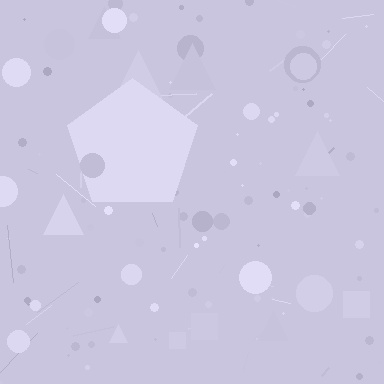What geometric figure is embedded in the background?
A pentagon is embedded in the background.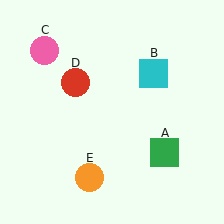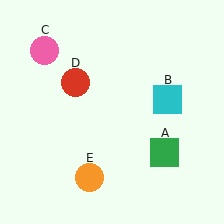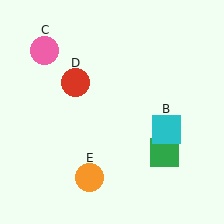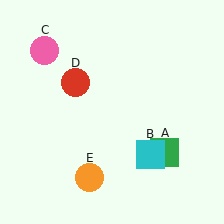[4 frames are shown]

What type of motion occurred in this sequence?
The cyan square (object B) rotated clockwise around the center of the scene.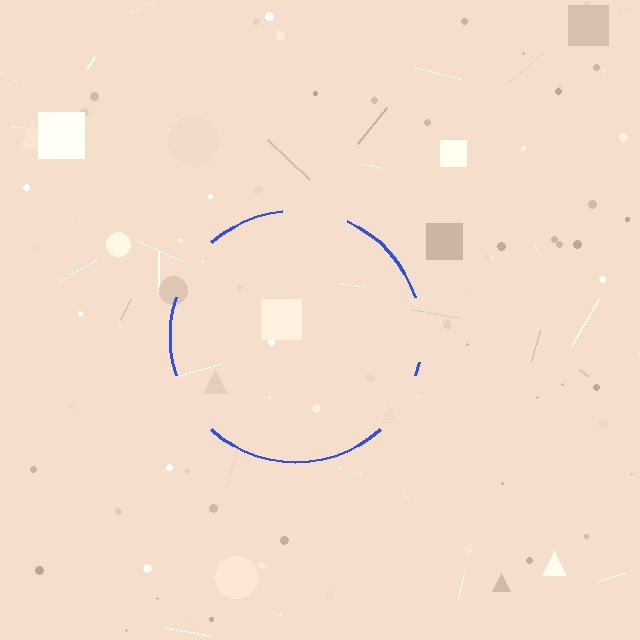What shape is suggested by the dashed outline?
The dashed outline suggests a circle.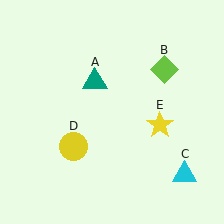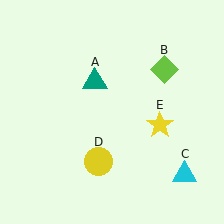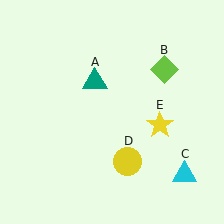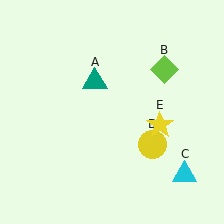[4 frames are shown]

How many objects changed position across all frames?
1 object changed position: yellow circle (object D).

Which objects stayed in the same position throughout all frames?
Teal triangle (object A) and lime diamond (object B) and cyan triangle (object C) and yellow star (object E) remained stationary.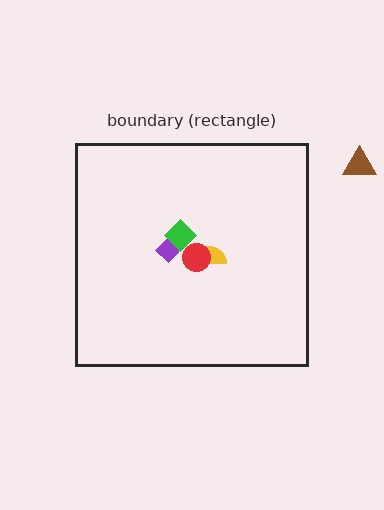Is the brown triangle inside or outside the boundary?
Outside.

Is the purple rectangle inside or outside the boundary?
Inside.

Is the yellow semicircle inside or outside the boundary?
Inside.